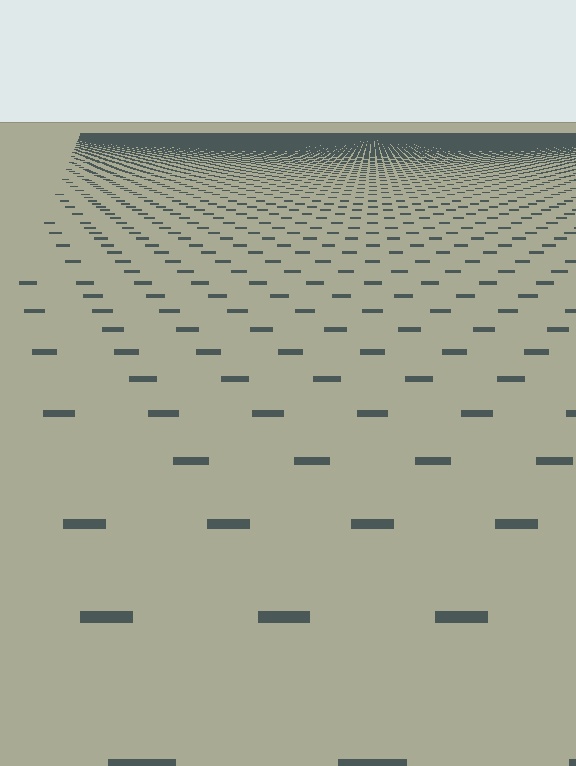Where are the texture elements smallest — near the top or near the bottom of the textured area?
Near the top.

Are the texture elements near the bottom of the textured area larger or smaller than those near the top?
Larger. Near the bottom, elements are closer to the viewer and appear at a bigger on-screen size.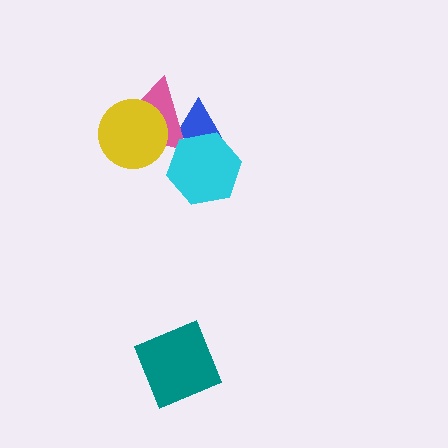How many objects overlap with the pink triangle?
3 objects overlap with the pink triangle.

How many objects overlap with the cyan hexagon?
2 objects overlap with the cyan hexagon.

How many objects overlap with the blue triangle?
2 objects overlap with the blue triangle.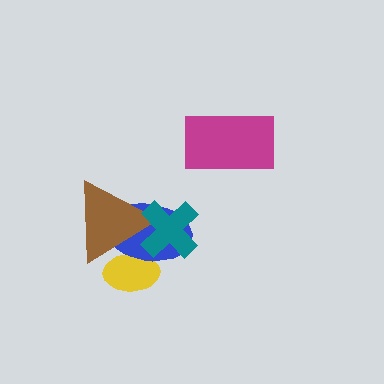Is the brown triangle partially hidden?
Yes, it is partially covered by another shape.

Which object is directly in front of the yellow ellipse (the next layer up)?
The blue ellipse is directly in front of the yellow ellipse.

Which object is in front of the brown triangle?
The teal cross is in front of the brown triangle.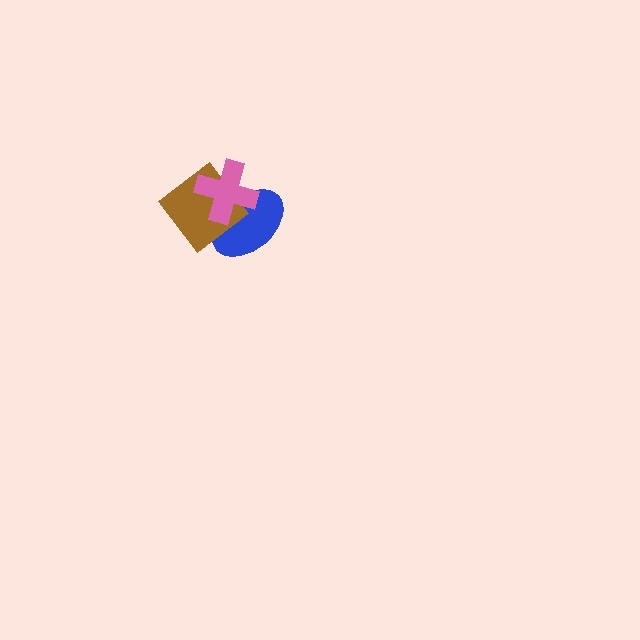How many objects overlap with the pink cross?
2 objects overlap with the pink cross.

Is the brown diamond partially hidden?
Yes, it is partially covered by another shape.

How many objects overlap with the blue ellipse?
2 objects overlap with the blue ellipse.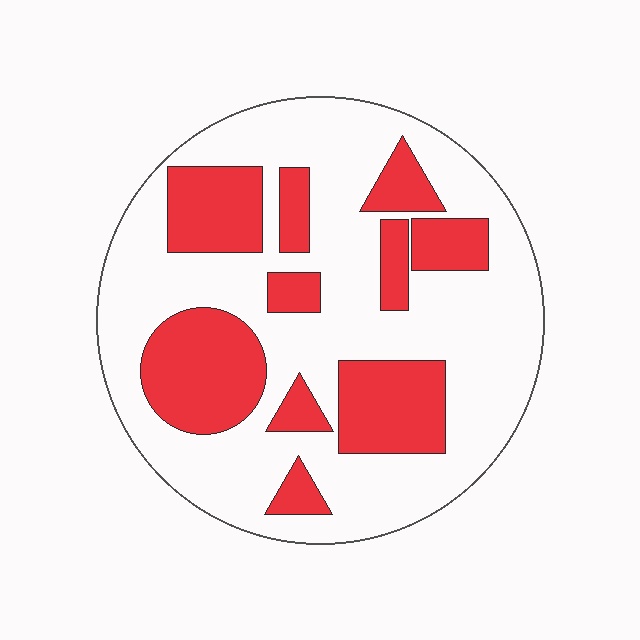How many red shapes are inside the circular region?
10.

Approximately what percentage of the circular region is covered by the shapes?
Approximately 30%.